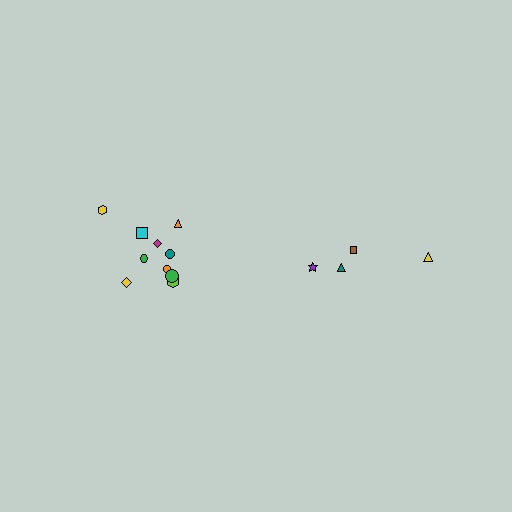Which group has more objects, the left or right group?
The left group.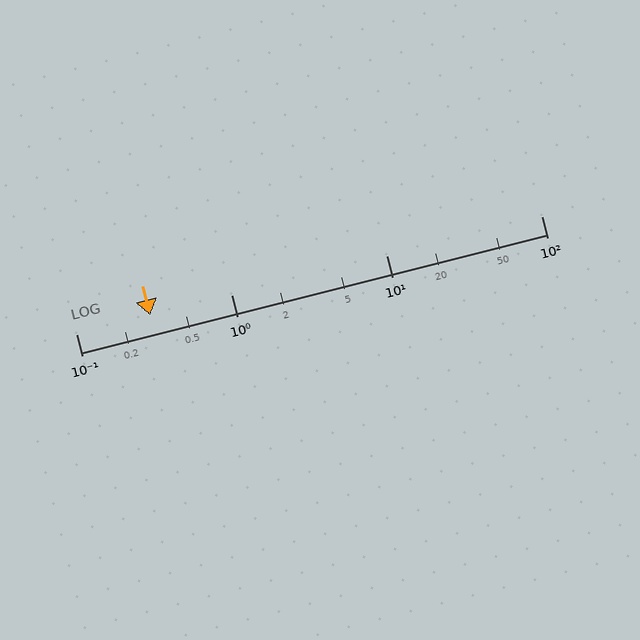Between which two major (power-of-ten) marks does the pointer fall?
The pointer is between 0.1 and 1.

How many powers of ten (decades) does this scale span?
The scale spans 3 decades, from 0.1 to 100.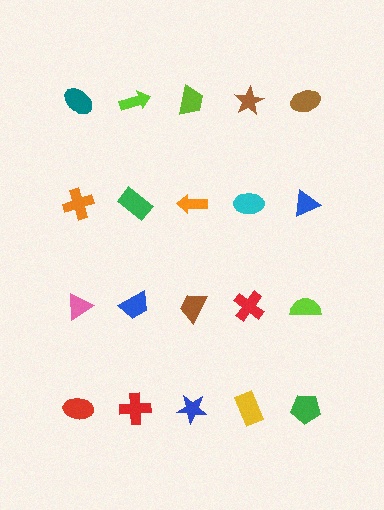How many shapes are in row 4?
5 shapes.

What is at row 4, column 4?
A yellow rectangle.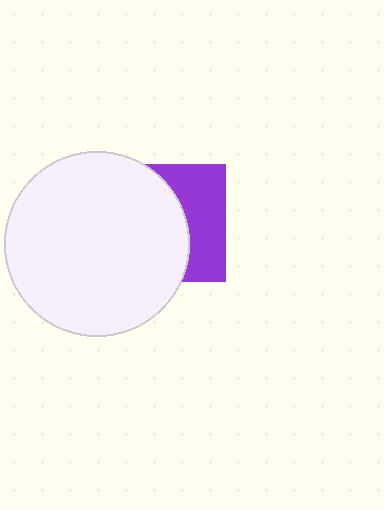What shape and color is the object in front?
The object in front is a white circle.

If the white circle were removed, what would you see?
You would see the complete purple square.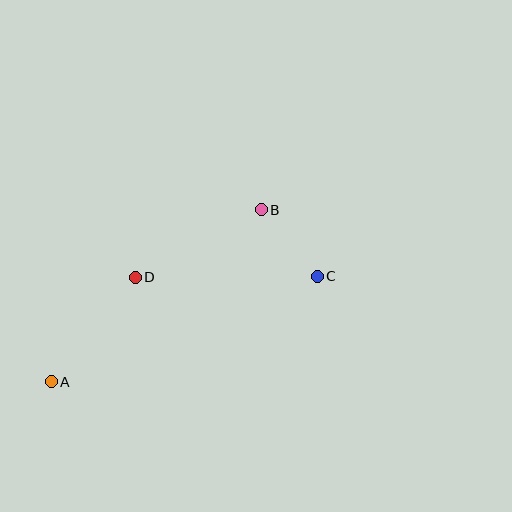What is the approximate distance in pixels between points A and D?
The distance between A and D is approximately 134 pixels.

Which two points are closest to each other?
Points B and C are closest to each other.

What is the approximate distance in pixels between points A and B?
The distance between A and B is approximately 272 pixels.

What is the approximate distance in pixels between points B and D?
The distance between B and D is approximately 143 pixels.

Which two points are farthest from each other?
Points A and C are farthest from each other.